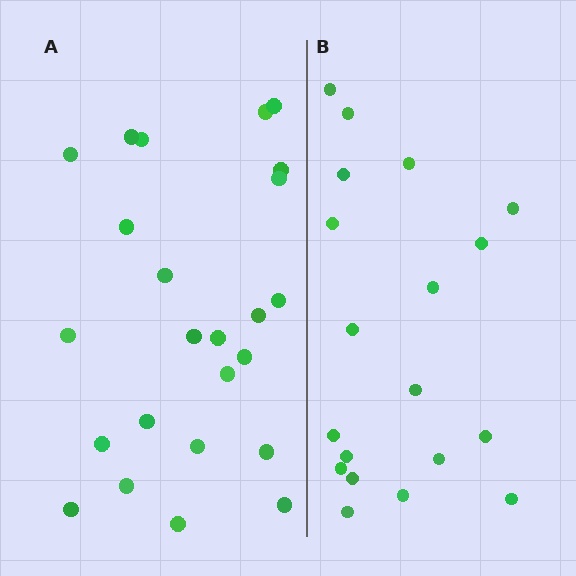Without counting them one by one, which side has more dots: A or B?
Region A (the left region) has more dots.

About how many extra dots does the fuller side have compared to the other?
Region A has about 5 more dots than region B.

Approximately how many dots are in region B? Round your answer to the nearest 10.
About 20 dots. (The exact count is 19, which rounds to 20.)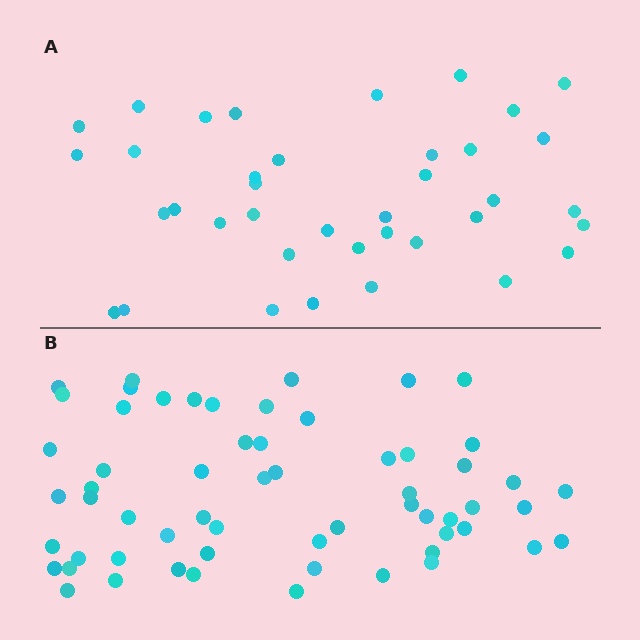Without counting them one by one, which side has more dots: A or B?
Region B (the bottom region) has more dots.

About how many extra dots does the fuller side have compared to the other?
Region B has approximately 20 more dots than region A.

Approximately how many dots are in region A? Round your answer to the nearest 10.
About 40 dots. (The exact count is 38, which rounds to 40.)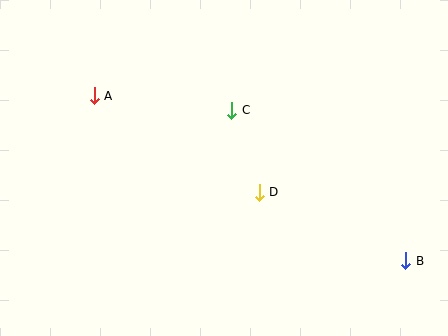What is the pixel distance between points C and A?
The distance between C and A is 138 pixels.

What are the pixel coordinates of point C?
Point C is at (232, 110).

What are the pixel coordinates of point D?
Point D is at (259, 192).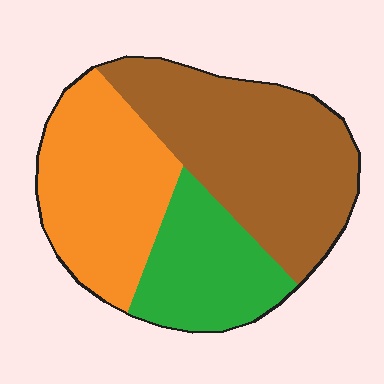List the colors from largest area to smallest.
From largest to smallest: brown, orange, green.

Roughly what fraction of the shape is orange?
Orange covers around 35% of the shape.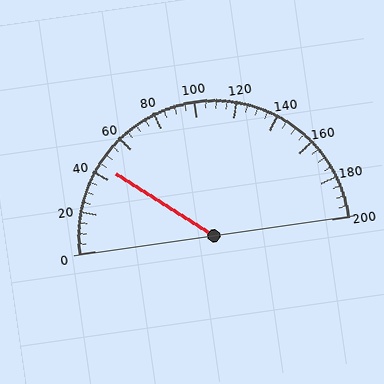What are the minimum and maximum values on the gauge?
The gauge ranges from 0 to 200.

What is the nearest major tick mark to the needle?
The nearest major tick mark is 40.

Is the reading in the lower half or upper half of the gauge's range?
The reading is in the lower half of the range (0 to 200).